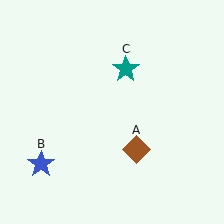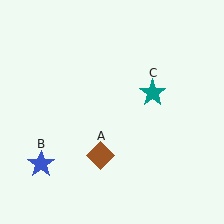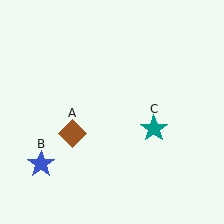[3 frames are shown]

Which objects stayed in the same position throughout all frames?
Blue star (object B) remained stationary.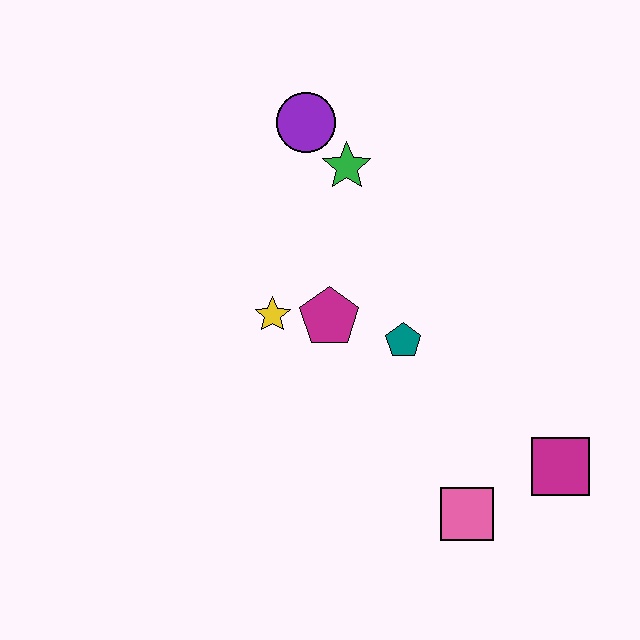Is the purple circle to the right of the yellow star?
Yes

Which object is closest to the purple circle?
The green star is closest to the purple circle.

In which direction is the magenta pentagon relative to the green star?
The magenta pentagon is below the green star.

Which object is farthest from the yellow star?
The magenta square is farthest from the yellow star.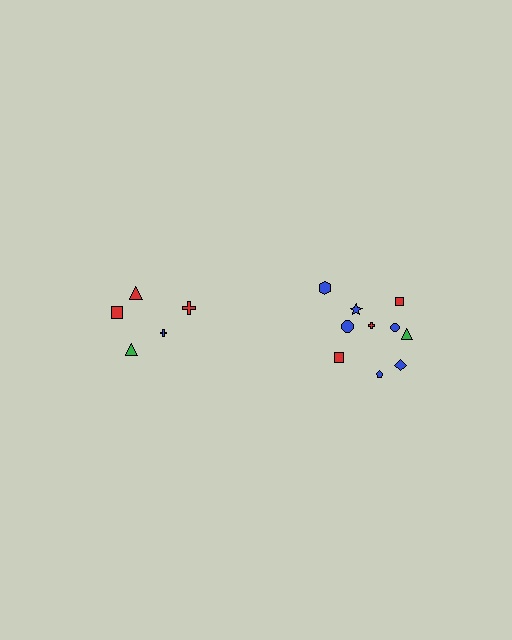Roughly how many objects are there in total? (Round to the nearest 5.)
Roughly 15 objects in total.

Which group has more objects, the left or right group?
The right group.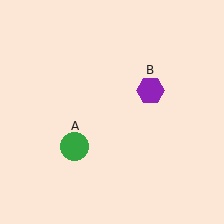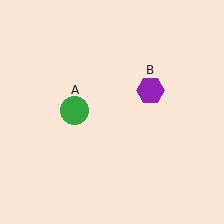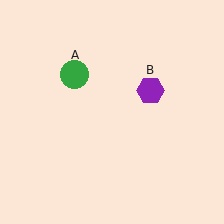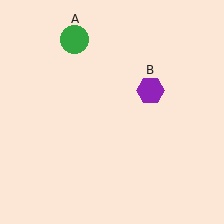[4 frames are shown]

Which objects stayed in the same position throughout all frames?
Purple hexagon (object B) remained stationary.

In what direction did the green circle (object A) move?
The green circle (object A) moved up.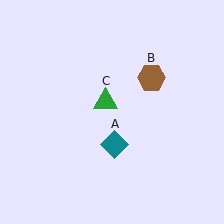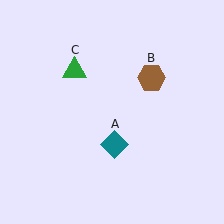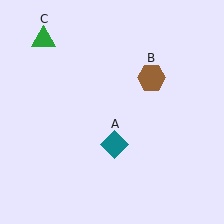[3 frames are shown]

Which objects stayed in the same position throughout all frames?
Teal diamond (object A) and brown hexagon (object B) remained stationary.